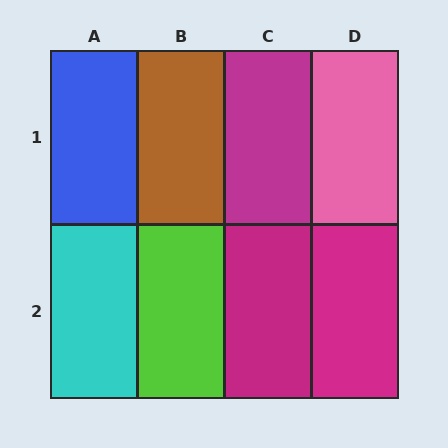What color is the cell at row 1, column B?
Brown.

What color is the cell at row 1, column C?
Magenta.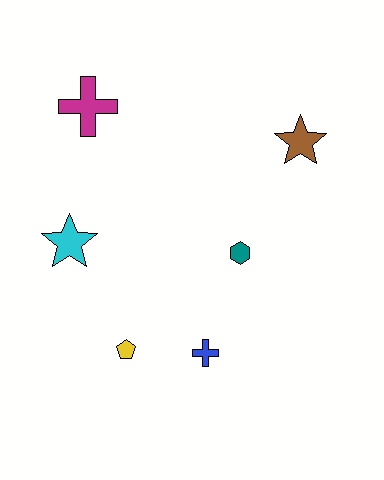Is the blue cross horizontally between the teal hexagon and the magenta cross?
Yes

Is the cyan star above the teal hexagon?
Yes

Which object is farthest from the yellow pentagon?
The brown star is farthest from the yellow pentagon.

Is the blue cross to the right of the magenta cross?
Yes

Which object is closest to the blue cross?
The yellow pentagon is closest to the blue cross.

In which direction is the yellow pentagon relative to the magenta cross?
The yellow pentagon is below the magenta cross.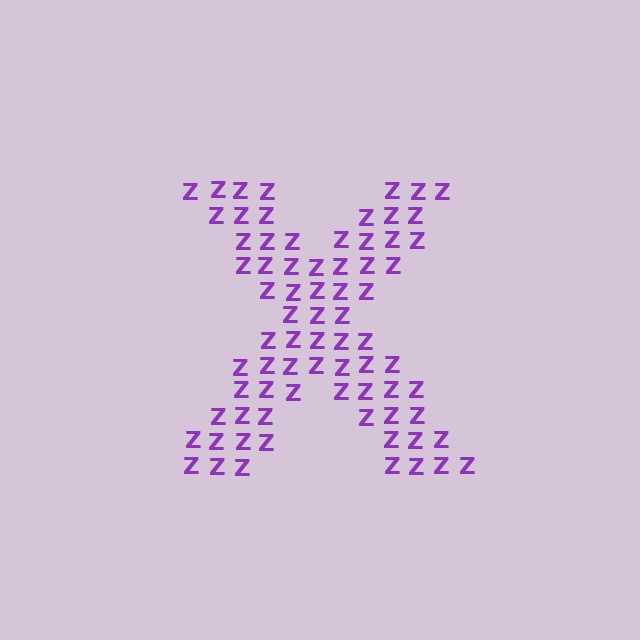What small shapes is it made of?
It is made of small letter Z's.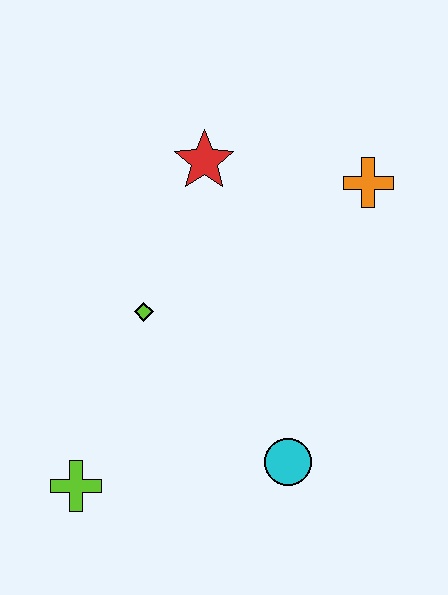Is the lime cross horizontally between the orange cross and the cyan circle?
No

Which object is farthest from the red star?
The lime cross is farthest from the red star.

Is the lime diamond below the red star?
Yes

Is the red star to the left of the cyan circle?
Yes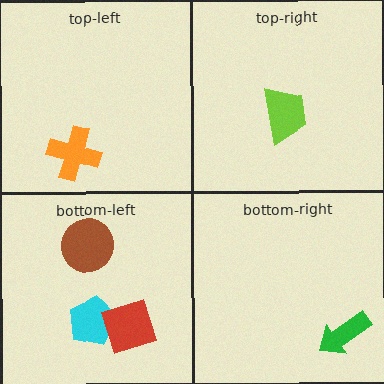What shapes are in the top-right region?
The lime trapezoid.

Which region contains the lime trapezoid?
The top-right region.